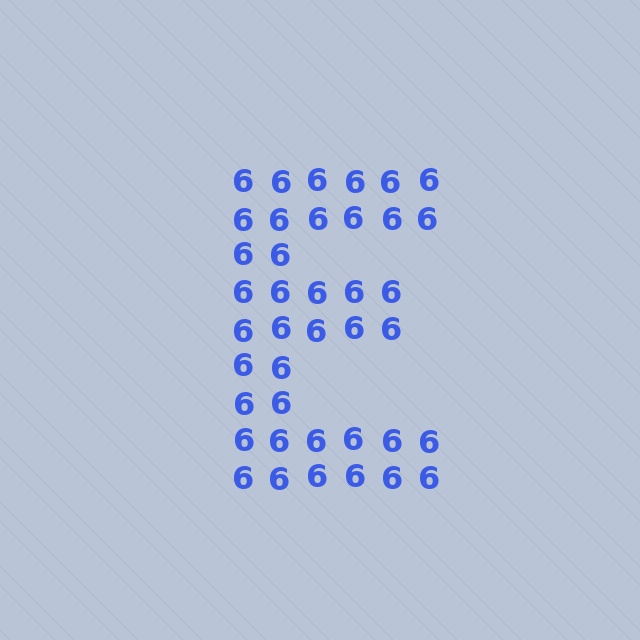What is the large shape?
The large shape is the letter E.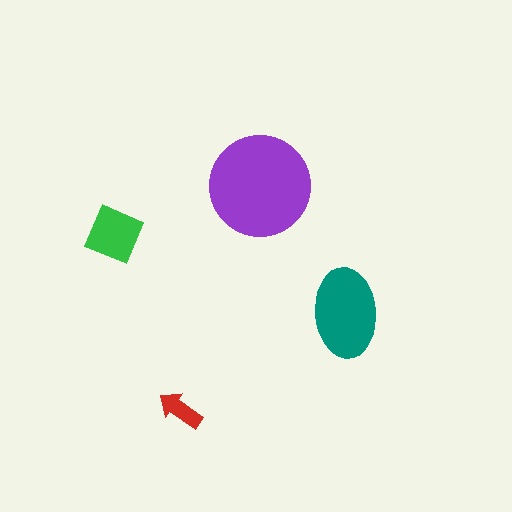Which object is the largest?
The purple circle.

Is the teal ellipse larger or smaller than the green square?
Larger.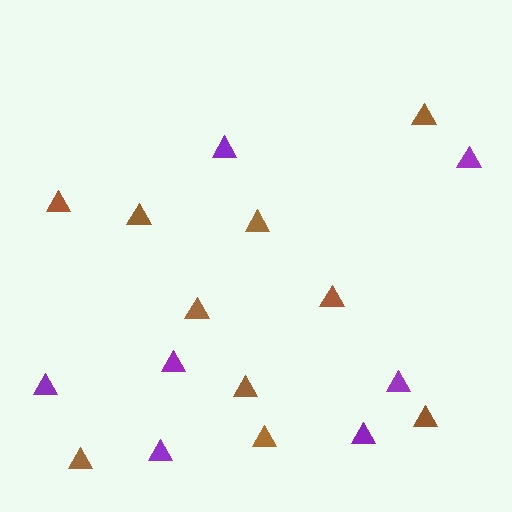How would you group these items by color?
There are 2 groups: one group of purple triangles (7) and one group of brown triangles (10).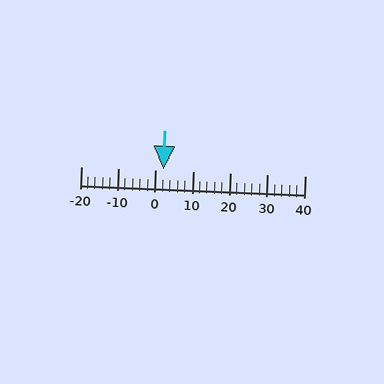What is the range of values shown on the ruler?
The ruler shows values from -20 to 40.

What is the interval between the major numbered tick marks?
The major tick marks are spaced 10 units apart.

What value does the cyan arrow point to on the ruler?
The cyan arrow points to approximately 2.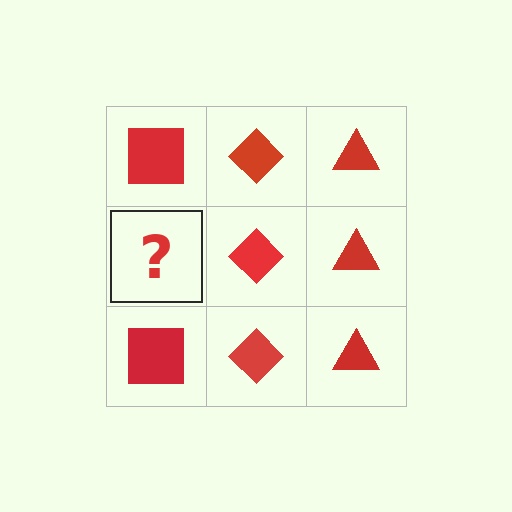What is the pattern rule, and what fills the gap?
The rule is that each column has a consistent shape. The gap should be filled with a red square.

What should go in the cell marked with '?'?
The missing cell should contain a red square.